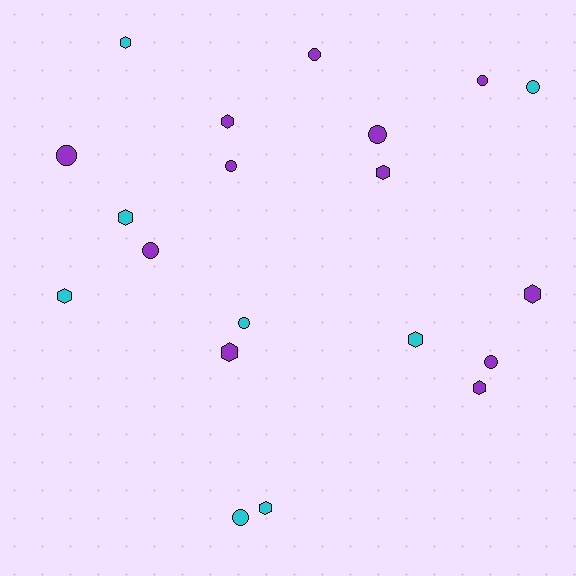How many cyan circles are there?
There are 3 cyan circles.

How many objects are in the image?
There are 20 objects.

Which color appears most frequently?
Purple, with 12 objects.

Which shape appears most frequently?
Circle, with 10 objects.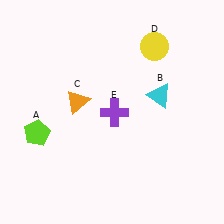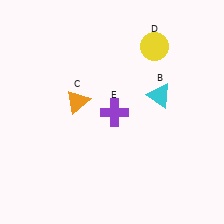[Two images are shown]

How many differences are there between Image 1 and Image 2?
There is 1 difference between the two images.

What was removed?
The lime pentagon (A) was removed in Image 2.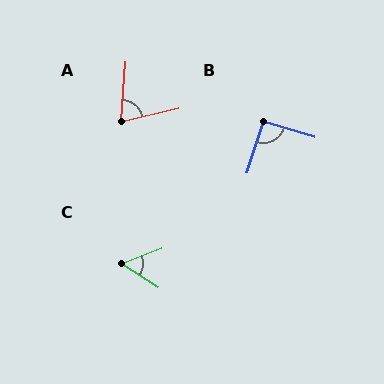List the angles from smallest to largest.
C (55°), A (73°), B (91°).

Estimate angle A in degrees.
Approximately 73 degrees.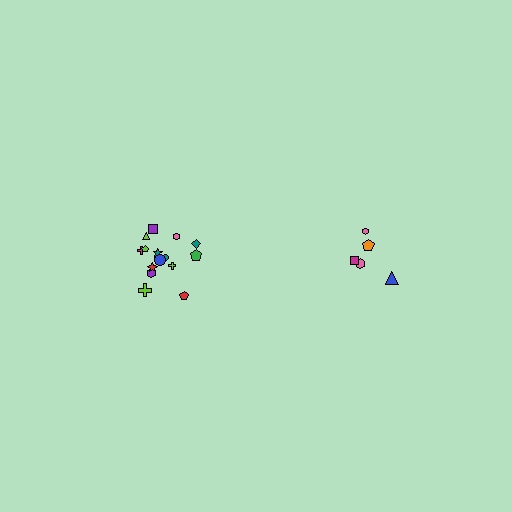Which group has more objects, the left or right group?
The left group.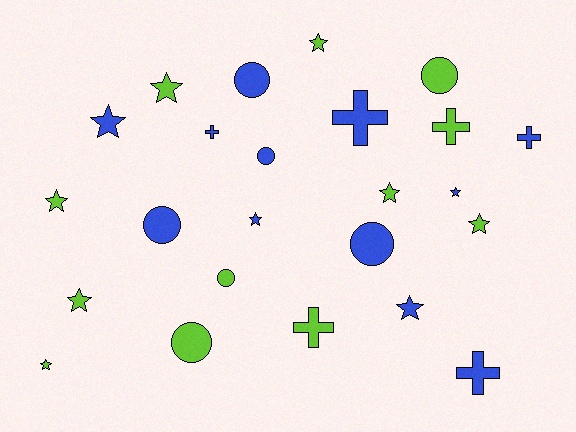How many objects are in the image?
There are 24 objects.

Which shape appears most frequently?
Star, with 11 objects.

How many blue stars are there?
There are 4 blue stars.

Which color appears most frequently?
Blue, with 12 objects.